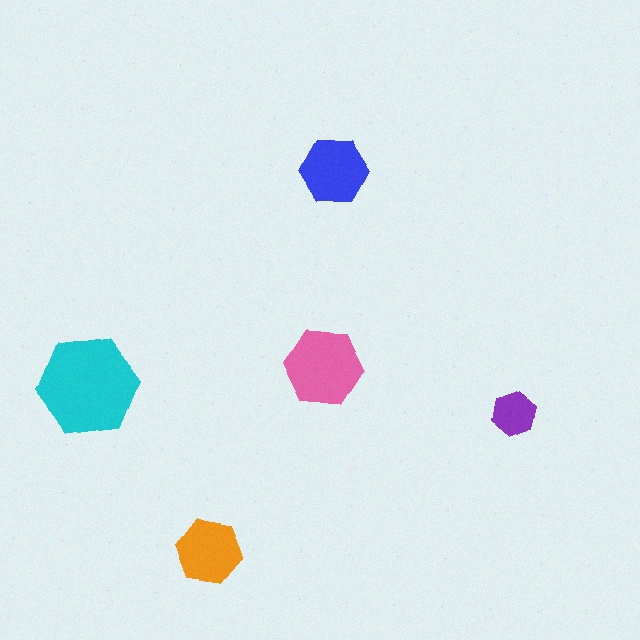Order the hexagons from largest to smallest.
the cyan one, the pink one, the blue one, the orange one, the purple one.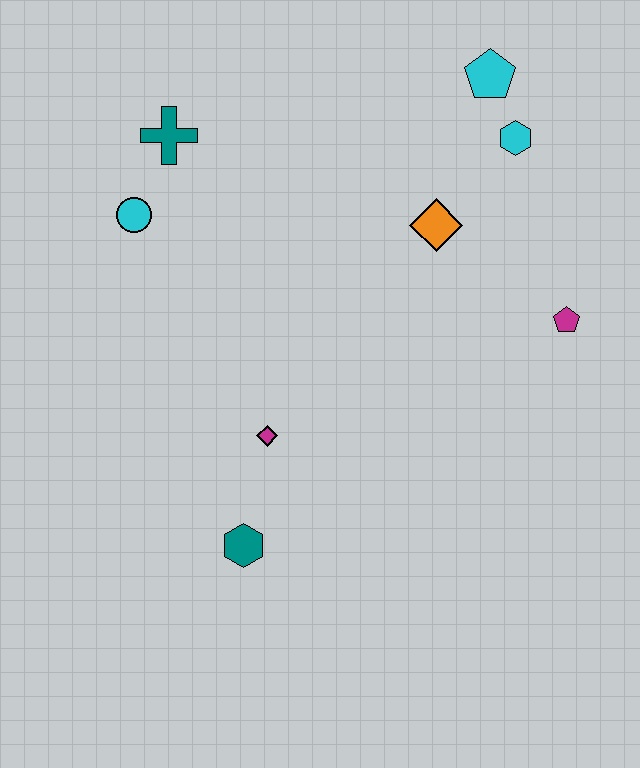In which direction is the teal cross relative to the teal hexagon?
The teal cross is above the teal hexagon.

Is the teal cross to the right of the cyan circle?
Yes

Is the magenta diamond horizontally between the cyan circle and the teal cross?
No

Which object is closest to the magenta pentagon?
The orange diamond is closest to the magenta pentagon.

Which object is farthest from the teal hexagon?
The cyan pentagon is farthest from the teal hexagon.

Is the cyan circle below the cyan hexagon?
Yes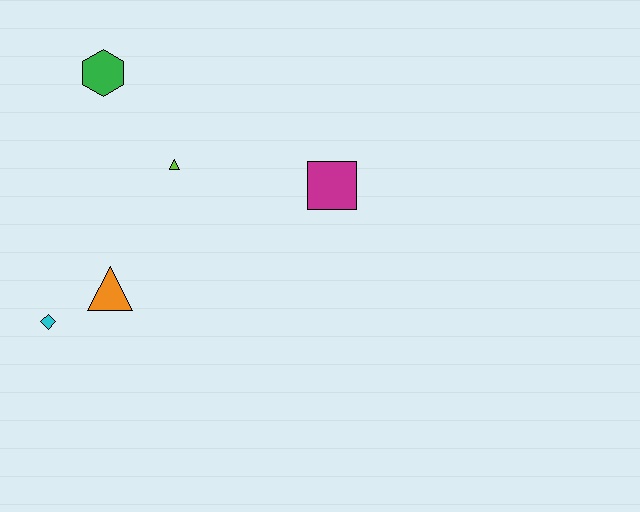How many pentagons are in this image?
There are no pentagons.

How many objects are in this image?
There are 5 objects.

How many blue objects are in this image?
There are no blue objects.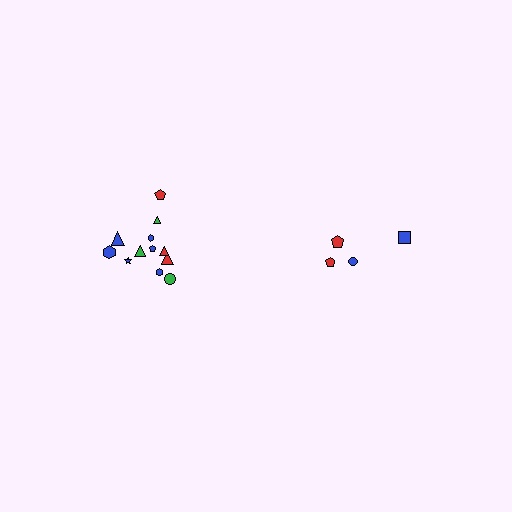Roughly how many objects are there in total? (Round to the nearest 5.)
Roughly 15 objects in total.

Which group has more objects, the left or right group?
The left group.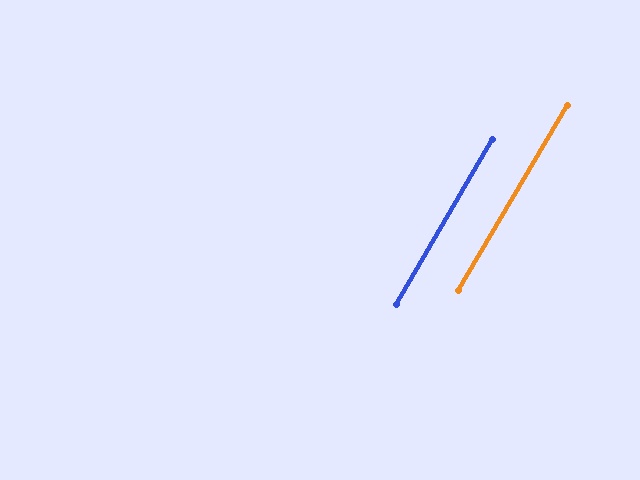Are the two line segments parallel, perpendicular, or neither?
Parallel — their directions differ by only 0.5°.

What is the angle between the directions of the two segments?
Approximately 1 degree.